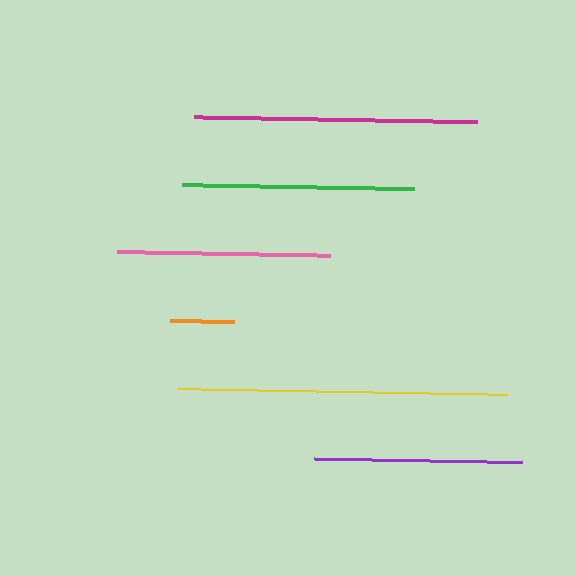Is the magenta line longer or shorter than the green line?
The magenta line is longer than the green line.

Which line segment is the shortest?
The orange line is the shortest at approximately 64 pixels.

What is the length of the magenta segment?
The magenta segment is approximately 282 pixels long.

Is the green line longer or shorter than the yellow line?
The yellow line is longer than the green line.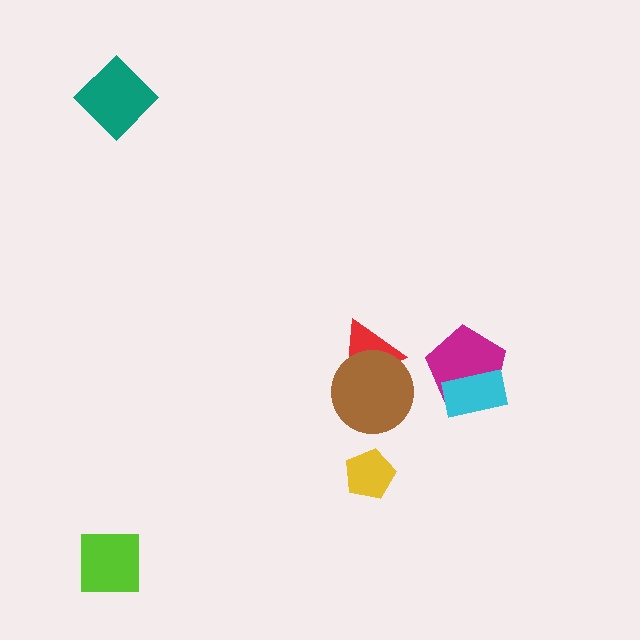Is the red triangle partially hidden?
Yes, it is partially covered by another shape.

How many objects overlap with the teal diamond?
0 objects overlap with the teal diamond.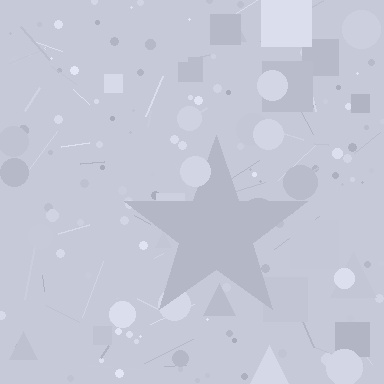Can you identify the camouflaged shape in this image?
The camouflaged shape is a star.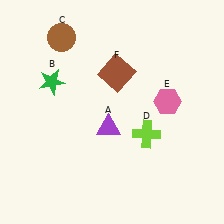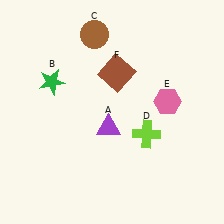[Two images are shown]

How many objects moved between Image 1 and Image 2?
1 object moved between the two images.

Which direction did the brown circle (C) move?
The brown circle (C) moved right.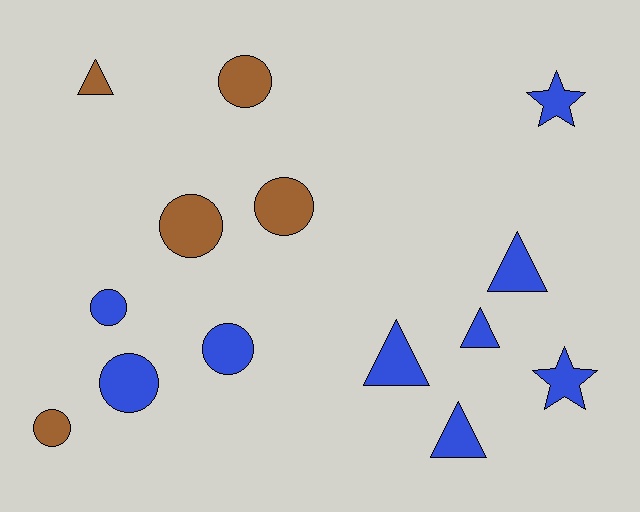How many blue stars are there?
There are 2 blue stars.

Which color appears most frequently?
Blue, with 9 objects.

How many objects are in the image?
There are 14 objects.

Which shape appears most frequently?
Circle, with 7 objects.